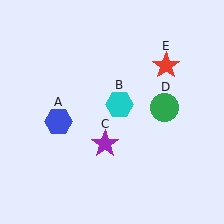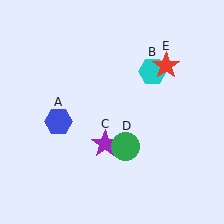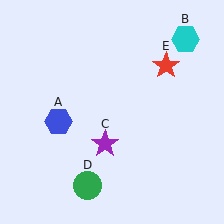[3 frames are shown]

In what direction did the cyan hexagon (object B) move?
The cyan hexagon (object B) moved up and to the right.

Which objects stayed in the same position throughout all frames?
Blue hexagon (object A) and purple star (object C) and red star (object E) remained stationary.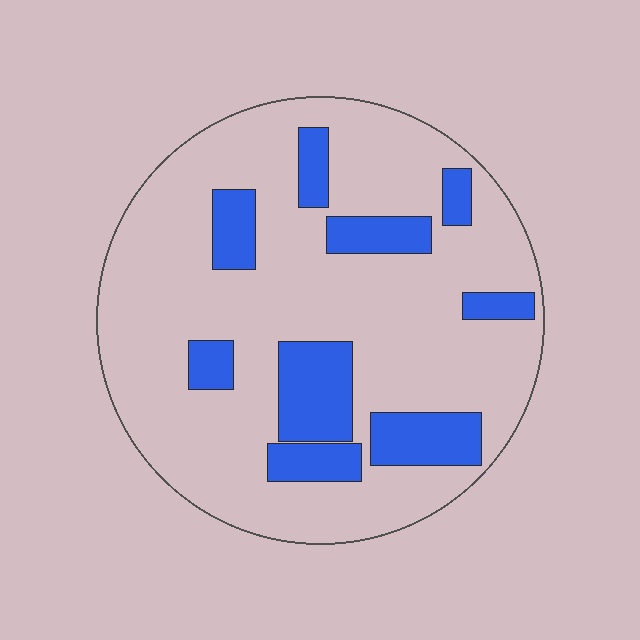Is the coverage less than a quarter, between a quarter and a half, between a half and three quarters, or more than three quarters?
Less than a quarter.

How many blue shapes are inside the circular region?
9.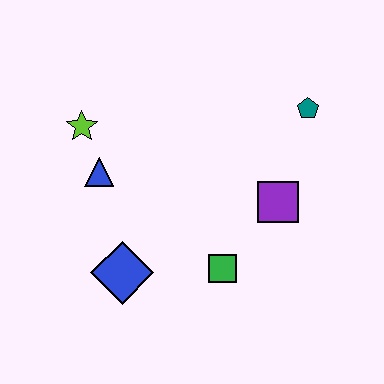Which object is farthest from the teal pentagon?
The blue diamond is farthest from the teal pentagon.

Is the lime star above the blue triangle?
Yes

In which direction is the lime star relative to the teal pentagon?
The lime star is to the left of the teal pentagon.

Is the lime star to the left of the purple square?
Yes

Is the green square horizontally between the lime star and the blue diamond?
No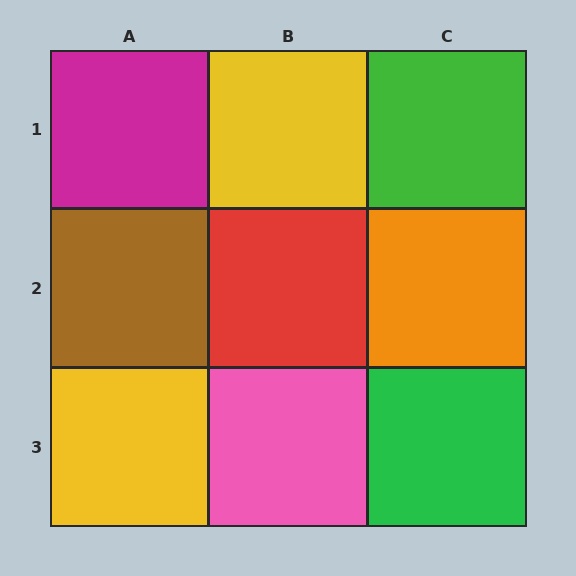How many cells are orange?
1 cell is orange.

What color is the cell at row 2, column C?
Orange.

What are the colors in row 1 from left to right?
Magenta, yellow, green.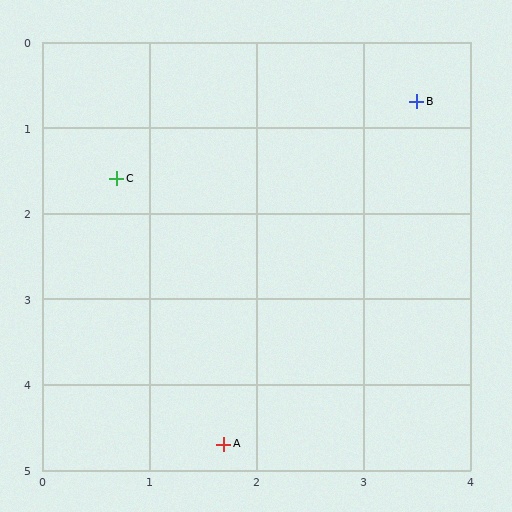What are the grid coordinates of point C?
Point C is at approximately (0.7, 1.6).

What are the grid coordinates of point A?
Point A is at approximately (1.7, 4.7).